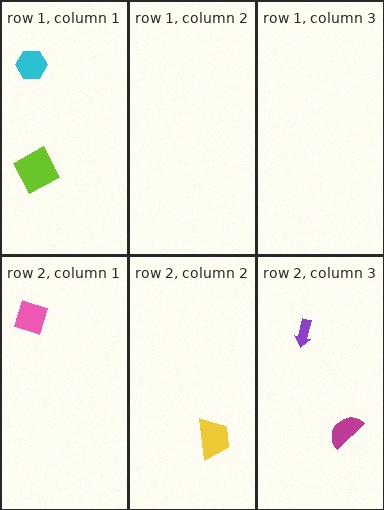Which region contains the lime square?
The row 1, column 1 region.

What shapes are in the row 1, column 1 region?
The cyan hexagon, the lime square.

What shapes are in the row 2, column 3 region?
The purple arrow, the magenta semicircle.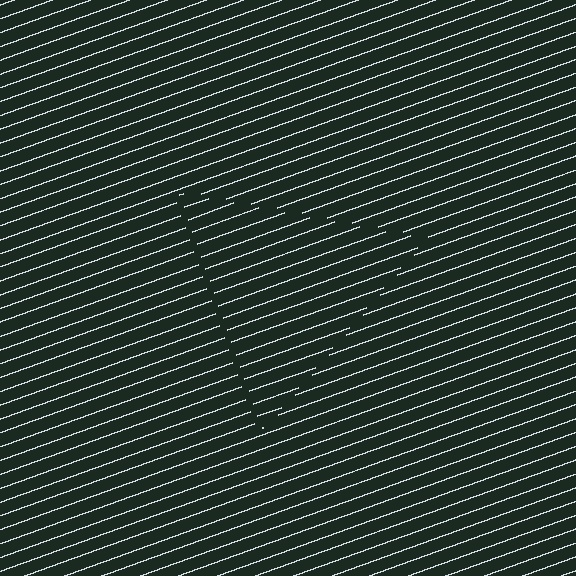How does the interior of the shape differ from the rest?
The interior of the shape contains the same grating, shifted by half a period — the contour is defined by the phase discontinuity where line-ends from the inner and outer gratings abut.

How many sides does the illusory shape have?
3 sides — the line-ends trace a triangle.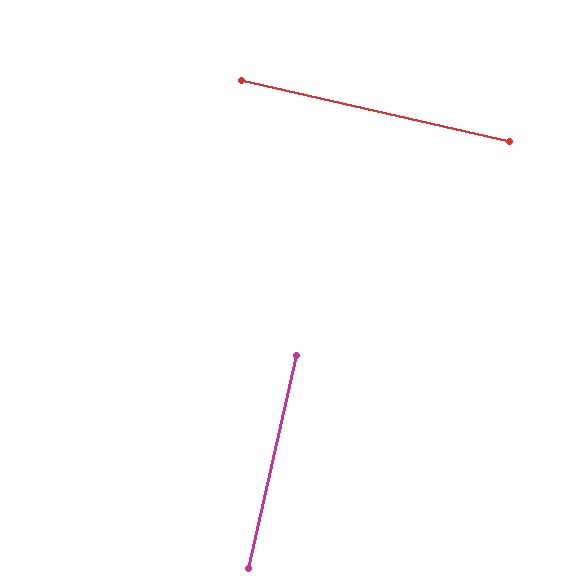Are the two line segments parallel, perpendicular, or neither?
Perpendicular — they meet at approximately 90°.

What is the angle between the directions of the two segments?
Approximately 90 degrees.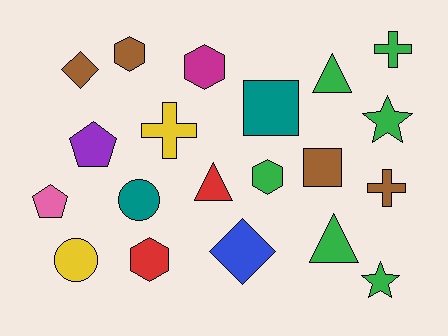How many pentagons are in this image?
There are 2 pentagons.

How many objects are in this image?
There are 20 objects.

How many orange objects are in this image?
There are no orange objects.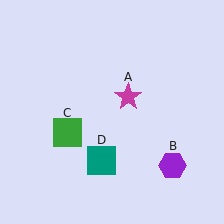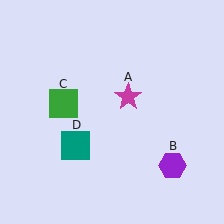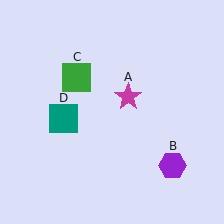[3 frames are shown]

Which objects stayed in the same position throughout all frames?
Magenta star (object A) and purple hexagon (object B) remained stationary.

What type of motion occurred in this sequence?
The green square (object C), teal square (object D) rotated clockwise around the center of the scene.